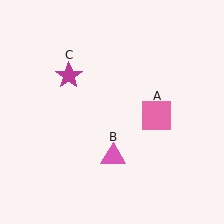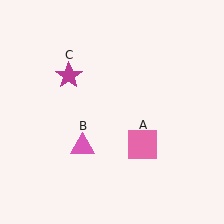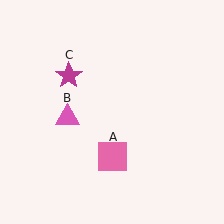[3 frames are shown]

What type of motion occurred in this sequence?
The pink square (object A), pink triangle (object B) rotated clockwise around the center of the scene.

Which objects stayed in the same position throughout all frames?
Magenta star (object C) remained stationary.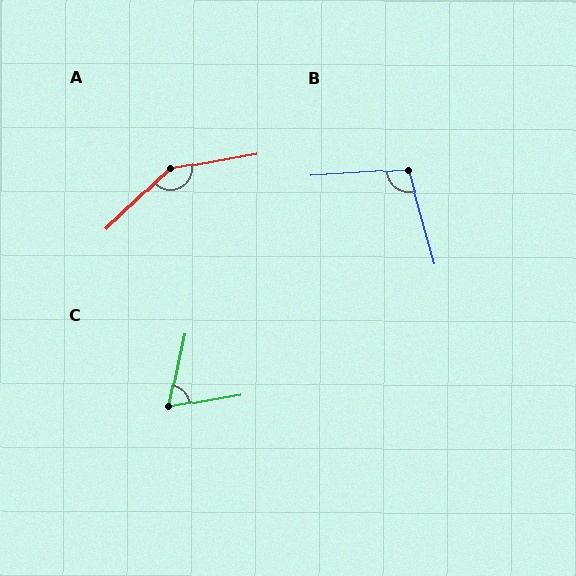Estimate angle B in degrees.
Approximately 102 degrees.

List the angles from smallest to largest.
C (67°), B (102°), A (147°).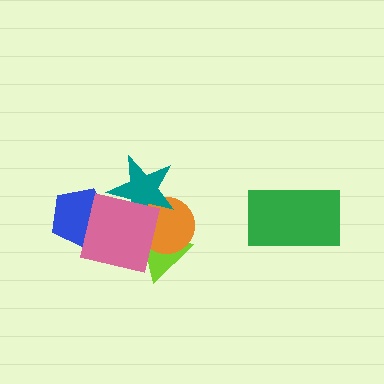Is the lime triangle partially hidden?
Yes, it is partially covered by another shape.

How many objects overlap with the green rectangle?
0 objects overlap with the green rectangle.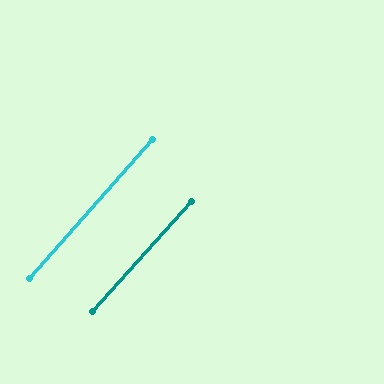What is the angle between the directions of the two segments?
Approximately 0 degrees.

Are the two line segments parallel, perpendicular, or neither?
Parallel — their directions differ by only 0.3°.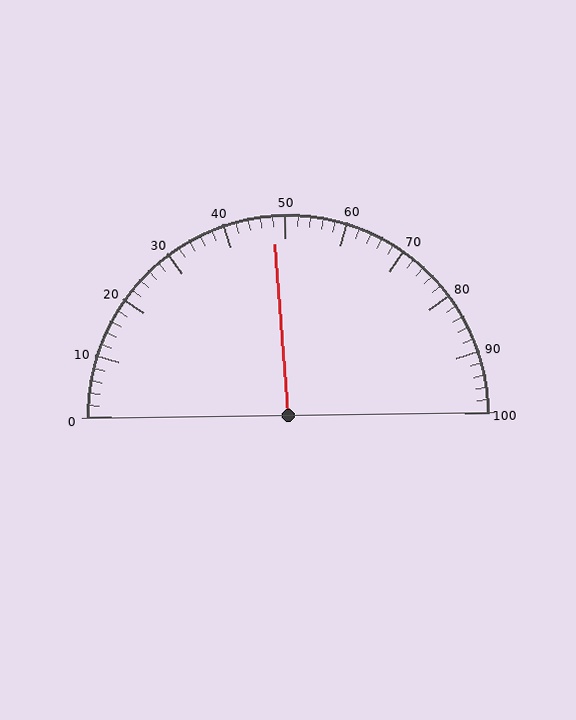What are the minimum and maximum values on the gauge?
The gauge ranges from 0 to 100.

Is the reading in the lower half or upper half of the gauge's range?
The reading is in the lower half of the range (0 to 100).